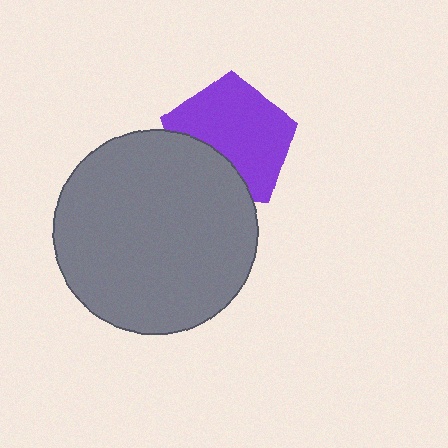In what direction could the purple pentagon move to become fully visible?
The purple pentagon could move up. That would shift it out from behind the gray circle entirely.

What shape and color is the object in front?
The object in front is a gray circle.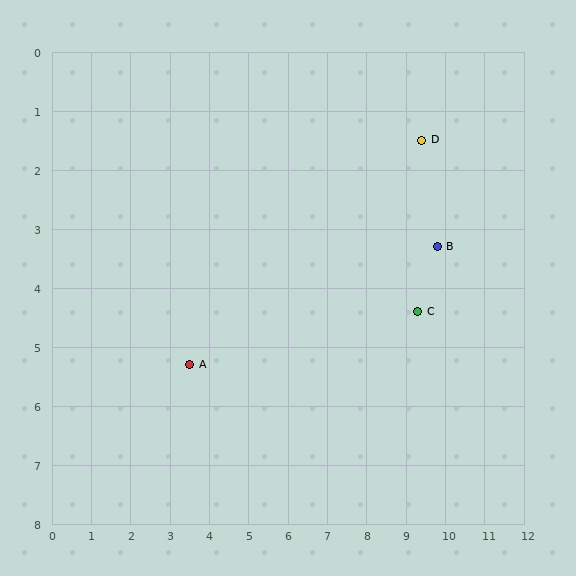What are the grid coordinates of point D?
Point D is at approximately (9.4, 1.5).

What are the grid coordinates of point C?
Point C is at approximately (9.3, 4.4).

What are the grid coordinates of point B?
Point B is at approximately (9.8, 3.3).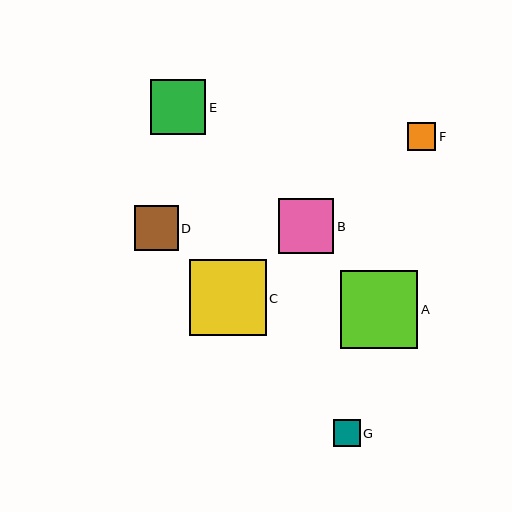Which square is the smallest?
Square G is the smallest with a size of approximately 27 pixels.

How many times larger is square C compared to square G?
Square C is approximately 2.8 times the size of square G.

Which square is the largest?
Square A is the largest with a size of approximately 78 pixels.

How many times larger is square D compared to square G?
Square D is approximately 1.6 times the size of square G.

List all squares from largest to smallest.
From largest to smallest: A, C, B, E, D, F, G.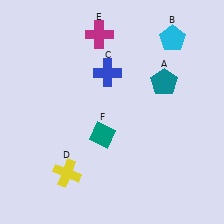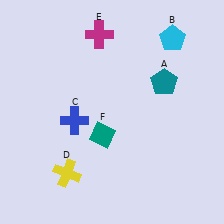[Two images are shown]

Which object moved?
The blue cross (C) moved down.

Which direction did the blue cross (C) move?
The blue cross (C) moved down.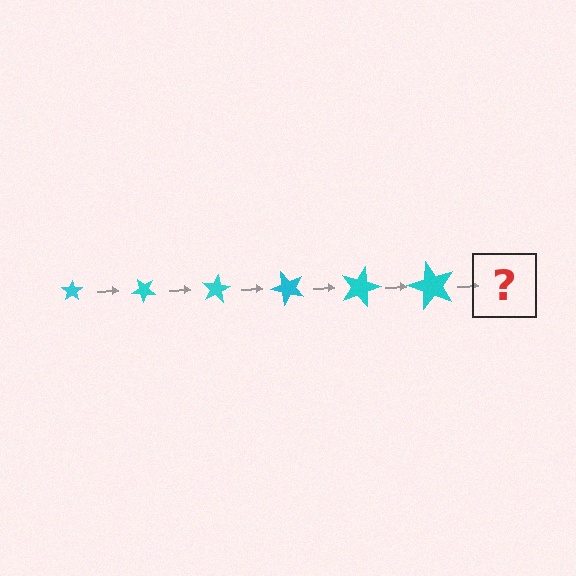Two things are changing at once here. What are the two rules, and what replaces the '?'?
The two rules are that the star grows larger each step and it rotates 40 degrees each step. The '?' should be a star, larger than the previous one and rotated 240 degrees from the start.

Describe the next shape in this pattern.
It should be a star, larger than the previous one and rotated 240 degrees from the start.